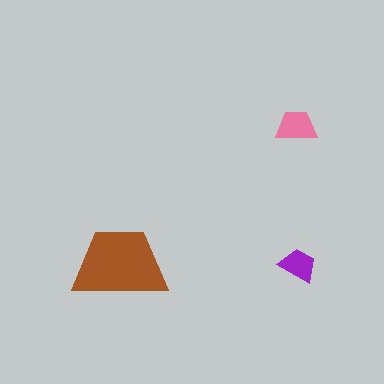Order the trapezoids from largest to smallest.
the brown one, the pink one, the purple one.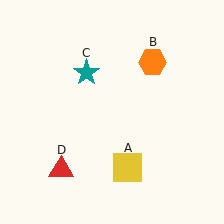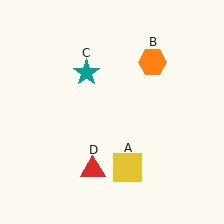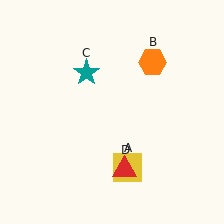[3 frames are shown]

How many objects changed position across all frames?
1 object changed position: red triangle (object D).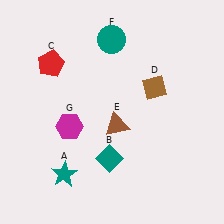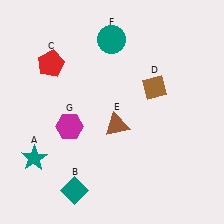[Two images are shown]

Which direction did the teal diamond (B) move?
The teal diamond (B) moved left.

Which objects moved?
The objects that moved are: the teal star (A), the teal diamond (B).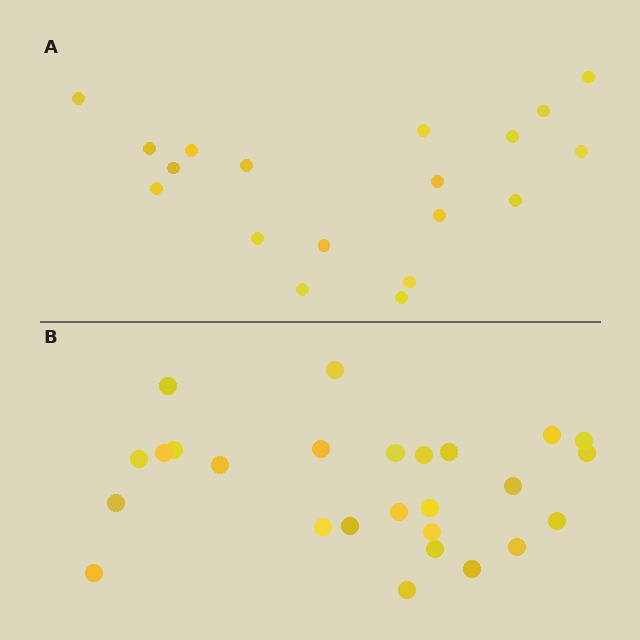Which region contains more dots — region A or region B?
Region B (the bottom region) has more dots.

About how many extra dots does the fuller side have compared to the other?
Region B has roughly 8 or so more dots than region A.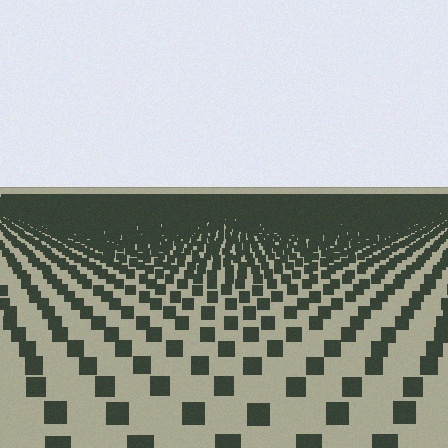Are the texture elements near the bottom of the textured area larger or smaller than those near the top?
Larger. Near the bottom, elements are closer to the viewer and appear at a bigger on-screen size.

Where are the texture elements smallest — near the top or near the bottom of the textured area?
Near the top.